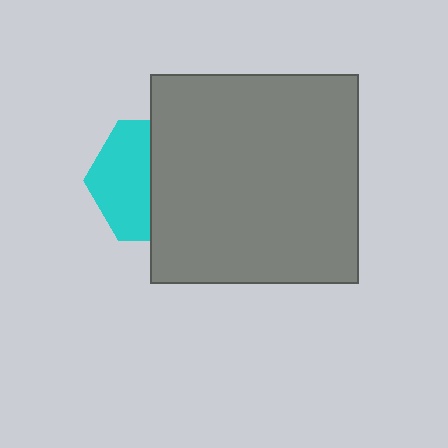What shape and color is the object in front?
The object in front is a gray rectangle.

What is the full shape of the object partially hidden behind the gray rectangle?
The partially hidden object is a cyan hexagon.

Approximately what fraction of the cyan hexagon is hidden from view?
Roughly 53% of the cyan hexagon is hidden behind the gray rectangle.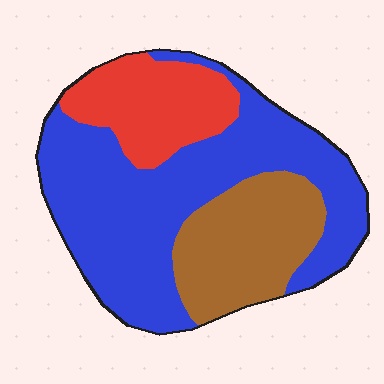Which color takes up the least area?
Red, at roughly 20%.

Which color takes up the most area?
Blue, at roughly 55%.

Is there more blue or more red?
Blue.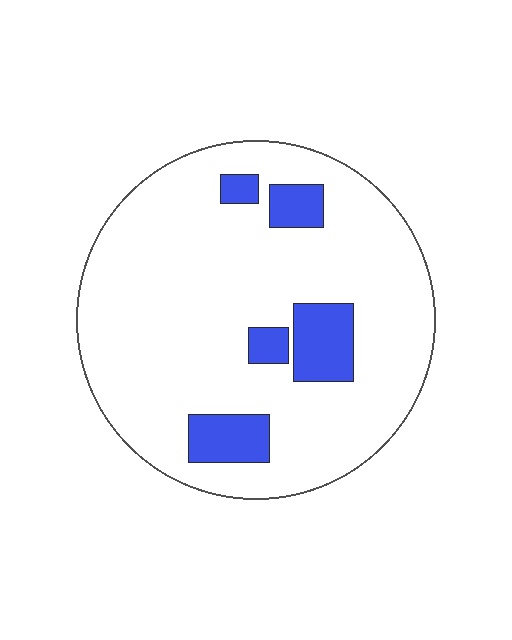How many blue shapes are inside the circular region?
5.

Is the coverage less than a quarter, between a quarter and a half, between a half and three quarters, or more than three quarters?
Less than a quarter.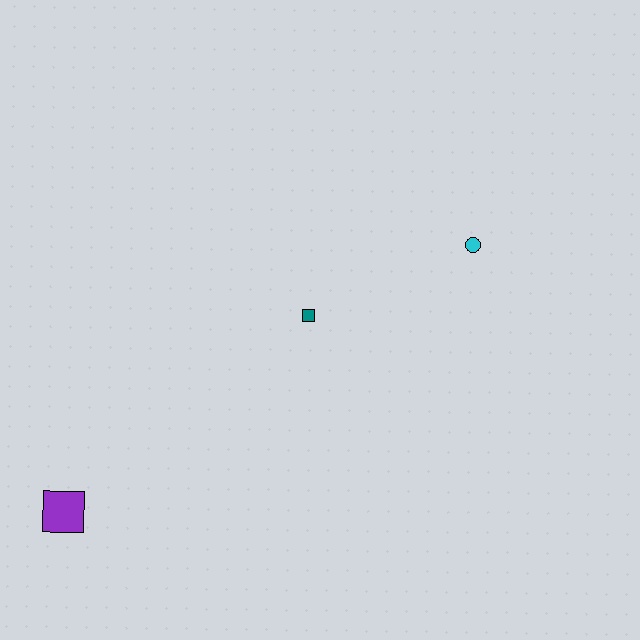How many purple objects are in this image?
There is 1 purple object.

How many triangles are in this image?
There are no triangles.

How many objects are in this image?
There are 3 objects.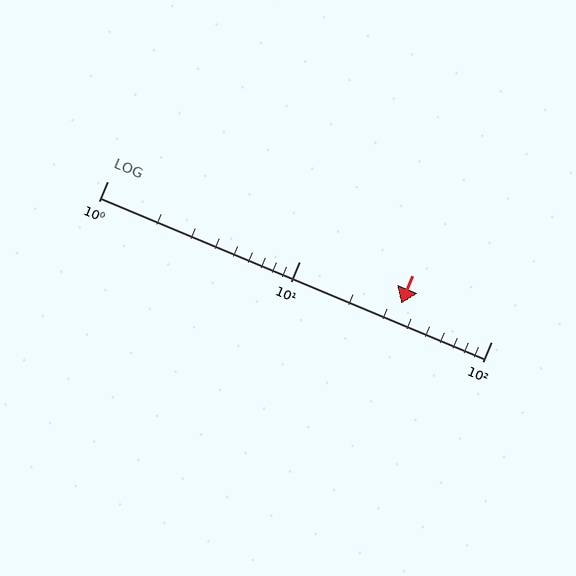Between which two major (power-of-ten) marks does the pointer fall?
The pointer is between 10 and 100.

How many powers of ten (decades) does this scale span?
The scale spans 2 decades, from 1 to 100.